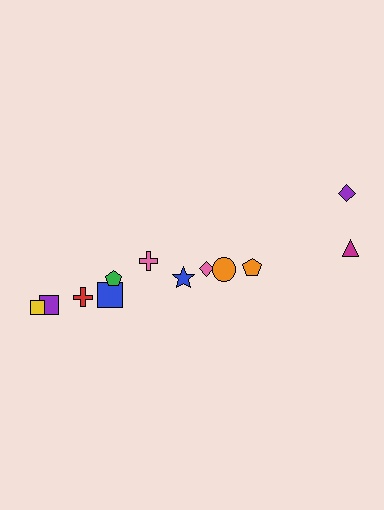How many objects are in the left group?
There are 7 objects.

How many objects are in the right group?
There are 5 objects.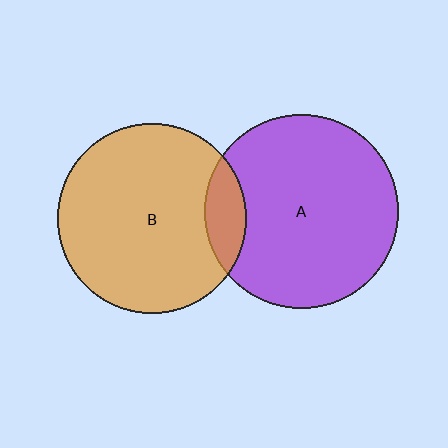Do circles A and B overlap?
Yes.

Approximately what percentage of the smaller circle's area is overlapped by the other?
Approximately 10%.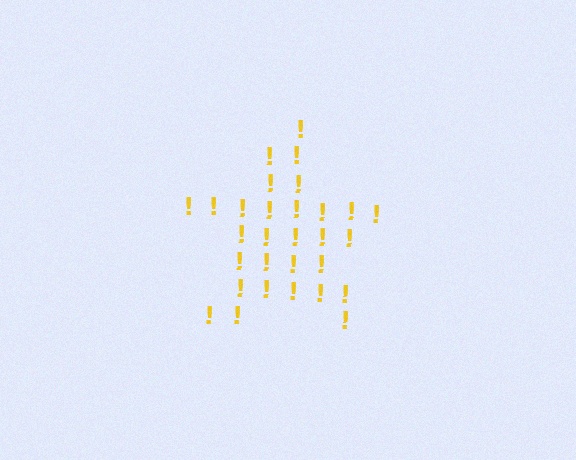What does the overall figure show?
The overall figure shows a star.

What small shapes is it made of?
It is made of small exclamation marks.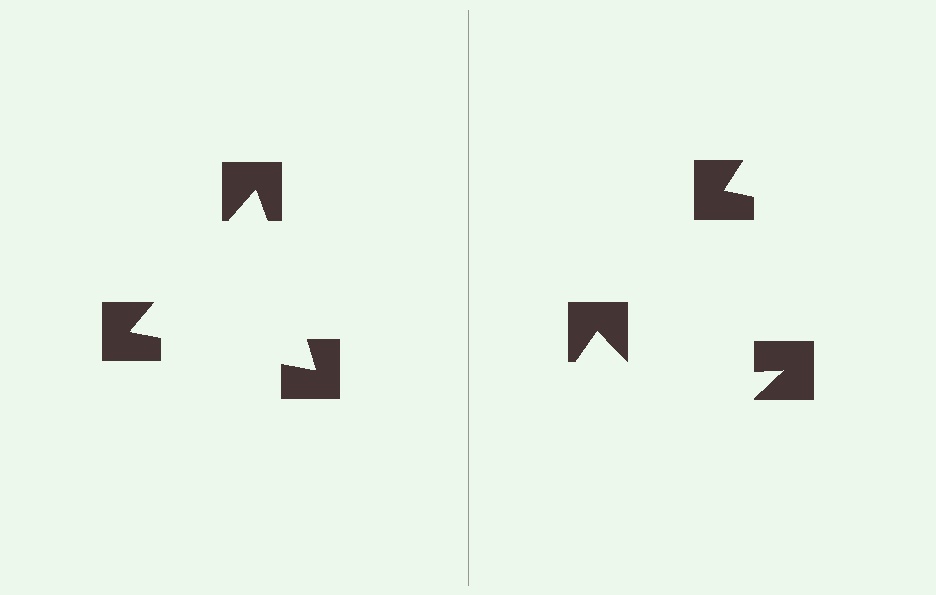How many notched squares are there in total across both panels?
6 — 3 on each side.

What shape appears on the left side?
An illusory triangle.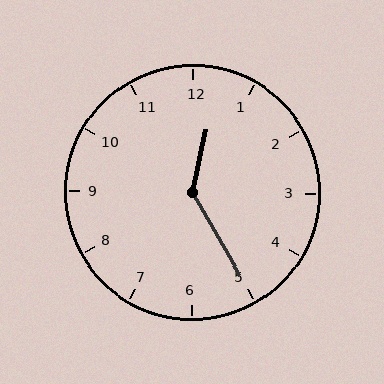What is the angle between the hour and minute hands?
Approximately 138 degrees.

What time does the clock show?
12:25.